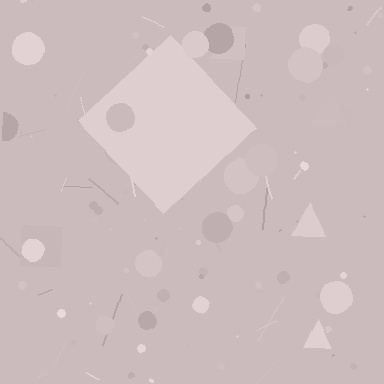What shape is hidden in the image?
A diamond is hidden in the image.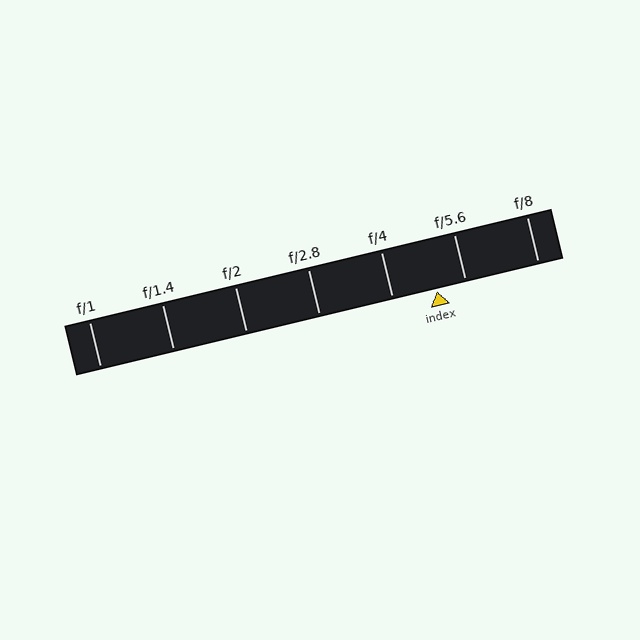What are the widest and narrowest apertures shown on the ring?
The widest aperture shown is f/1 and the narrowest is f/8.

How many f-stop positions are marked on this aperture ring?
There are 7 f-stop positions marked.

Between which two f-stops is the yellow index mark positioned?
The index mark is between f/4 and f/5.6.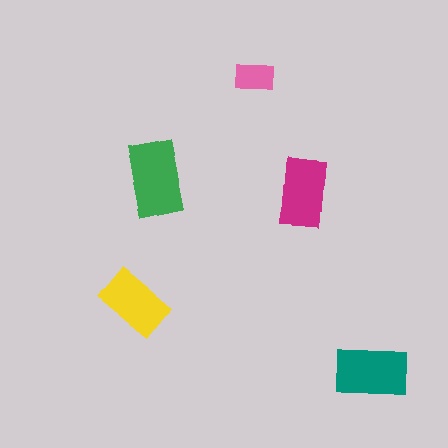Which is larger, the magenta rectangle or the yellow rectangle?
The magenta one.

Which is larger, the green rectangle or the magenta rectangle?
The green one.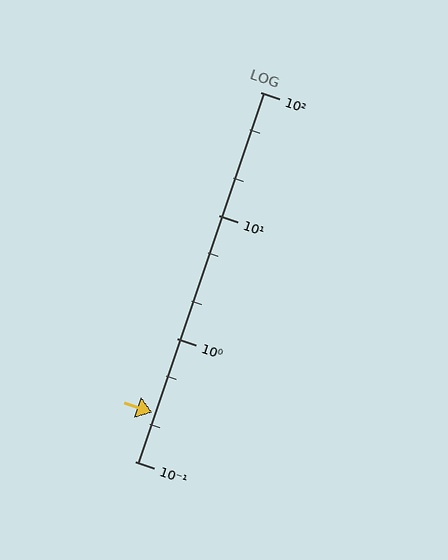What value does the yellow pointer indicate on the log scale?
The pointer indicates approximately 0.25.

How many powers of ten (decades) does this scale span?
The scale spans 3 decades, from 0.1 to 100.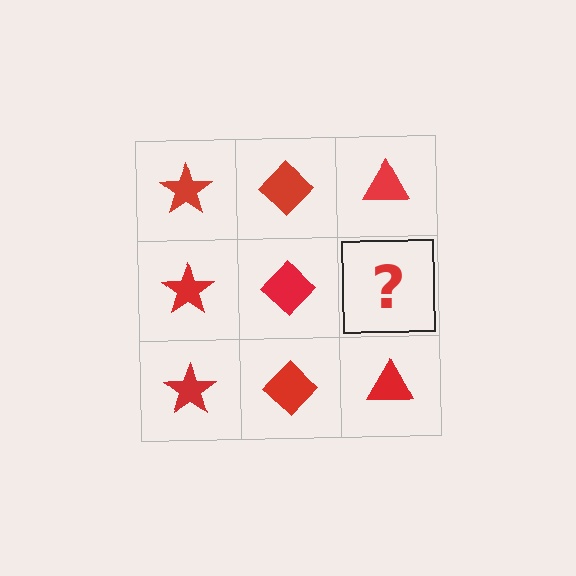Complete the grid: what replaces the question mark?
The question mark should be replaced with a red triangle.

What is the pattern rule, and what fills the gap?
The rule is that each column has a consistent shape. The gap should be filled with a red triangle.